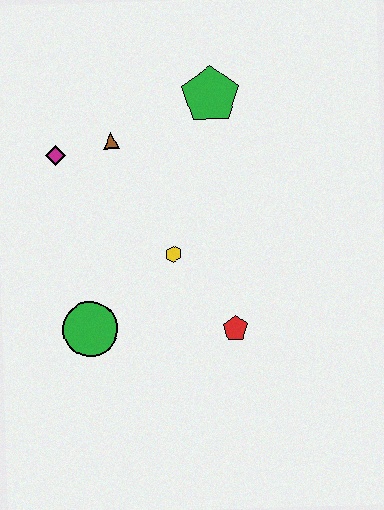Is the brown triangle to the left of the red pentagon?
Yes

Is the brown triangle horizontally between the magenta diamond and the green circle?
No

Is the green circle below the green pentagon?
Yes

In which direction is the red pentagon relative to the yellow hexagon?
The red pentagon is below the yellow hexagon.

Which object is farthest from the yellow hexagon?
The green pentagon is farthest from the yellow hexagon.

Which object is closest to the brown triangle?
The magenta diamond is closest to the brown triangle.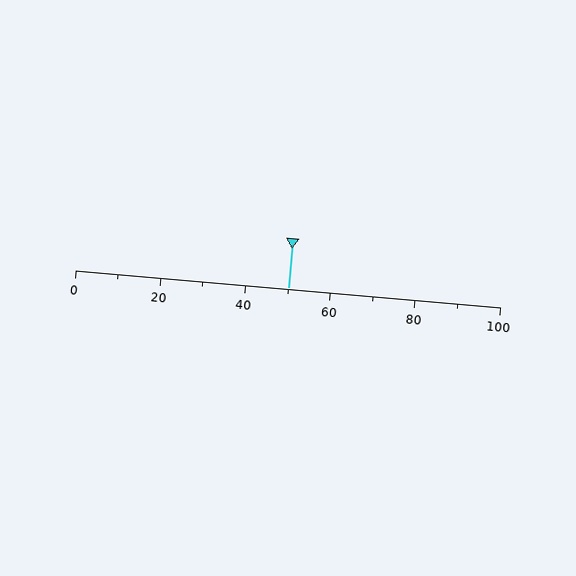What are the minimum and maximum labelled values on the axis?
The axis runs from 0 to 100.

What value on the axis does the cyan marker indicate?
The marker indicates approximately 50.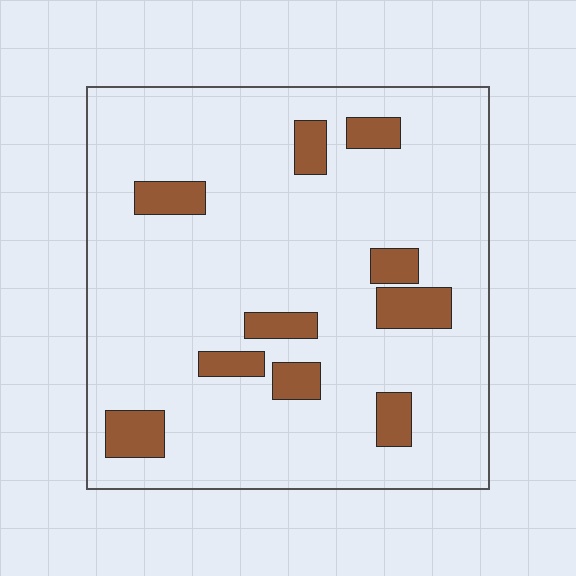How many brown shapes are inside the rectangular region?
10.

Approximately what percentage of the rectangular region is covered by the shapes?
Approximately 15%.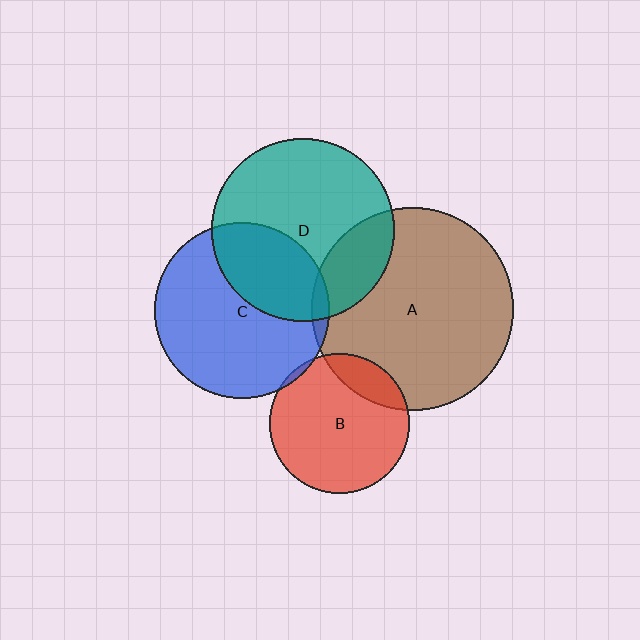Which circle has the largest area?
Circle A (brown).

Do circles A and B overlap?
Yes.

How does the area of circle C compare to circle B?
Approximately 1.6 times.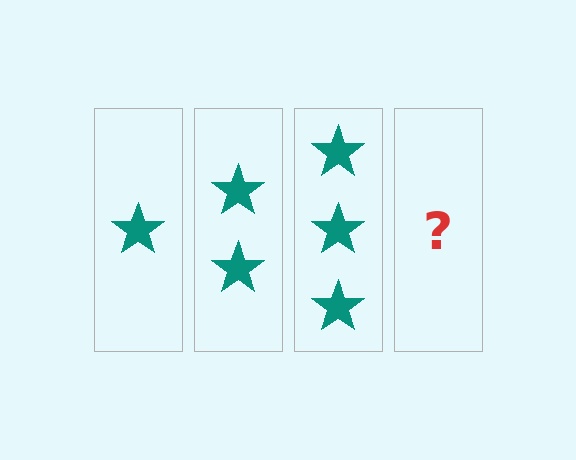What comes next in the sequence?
The next element should be 4 stars.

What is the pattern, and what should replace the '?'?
The pattern is that each step adds one more star. The '?' should be 4 stars.